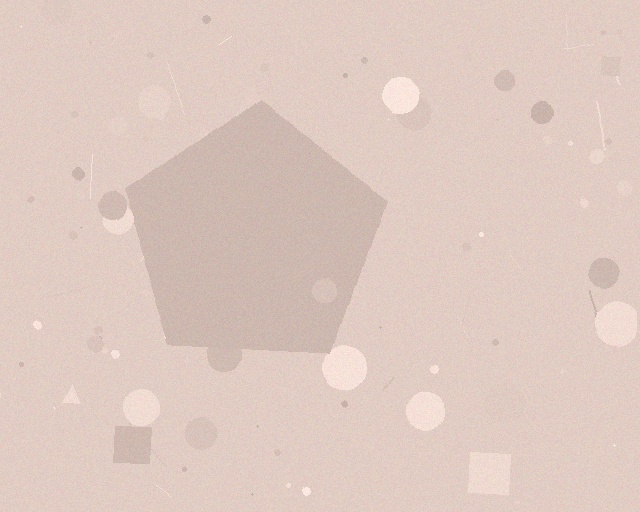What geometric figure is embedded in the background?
A pentagon is embedded in the background.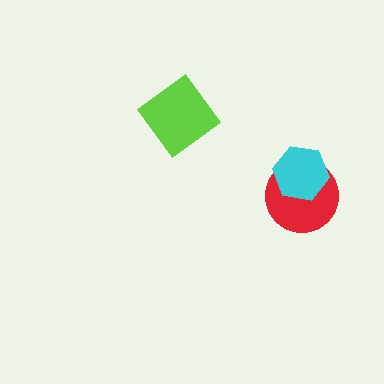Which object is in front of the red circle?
The cyan hexagon is in front of the red circle.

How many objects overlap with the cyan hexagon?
1 object overlaps with the cyan hexagon.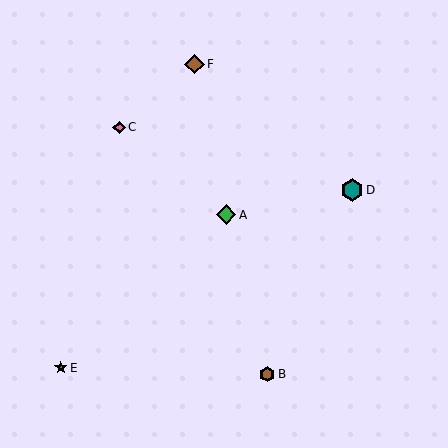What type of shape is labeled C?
Shape C is a pink diamond.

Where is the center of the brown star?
The center of the brown star is at (61, 368).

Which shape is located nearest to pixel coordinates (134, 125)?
The pink diamond (labeled C) at (119, 127) is nearest to that location.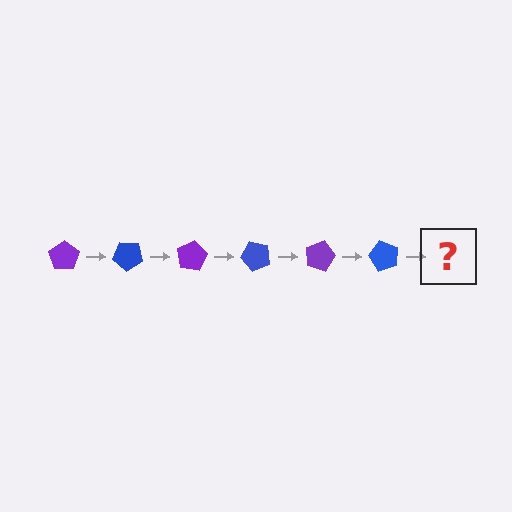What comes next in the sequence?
The next element should be a purple pentagon, rotated 240 degrees from the start.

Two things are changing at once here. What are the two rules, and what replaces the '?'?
The two rules are that it rotates 40 degrees each step and the color cycles through purple and blue. The '?' should be a purple pentagon, rotated 240 degrees from the start.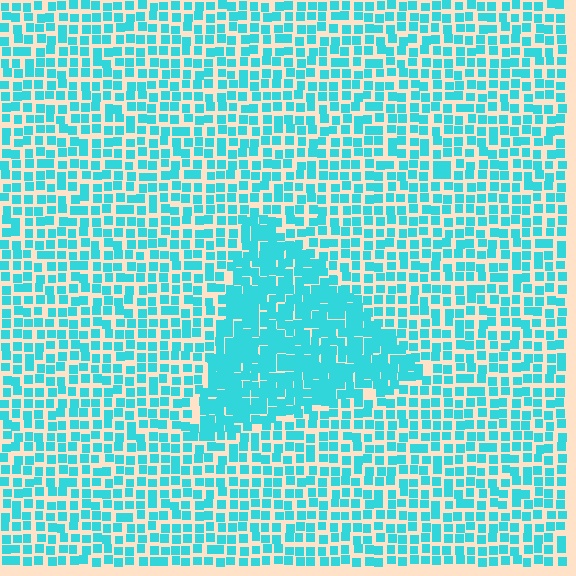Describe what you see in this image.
The image contains small cyan elements arranged at two different densities. A triangle-shaped region is visible where the elements are more densely packed than the surrounding area.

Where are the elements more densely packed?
The elements are more densely packed inside the triangle boundary.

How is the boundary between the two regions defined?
The boundary is defined by a change in element density (approximately 1.7x ratio). All elements are the same color, size, and shape.